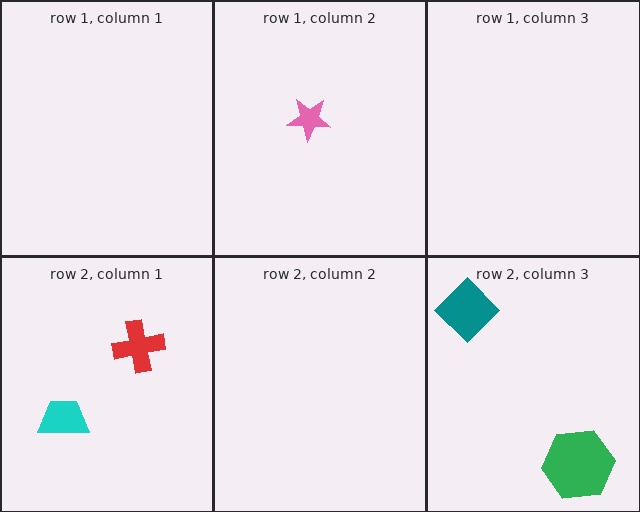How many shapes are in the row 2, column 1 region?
2.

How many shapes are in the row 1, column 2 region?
1.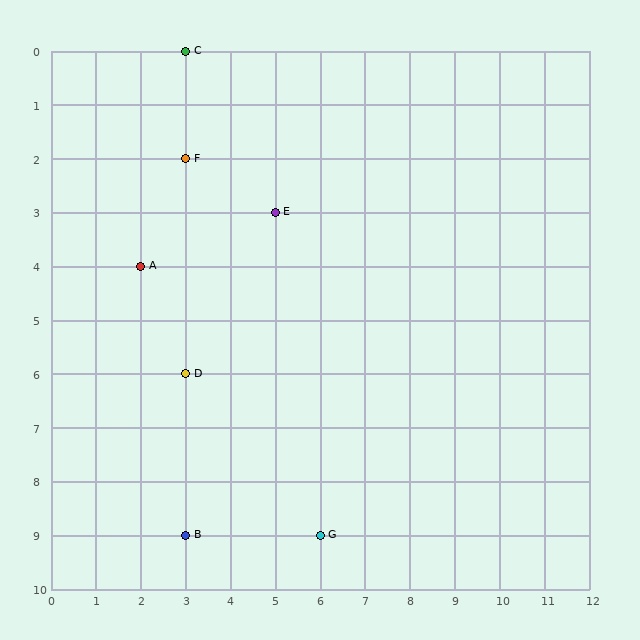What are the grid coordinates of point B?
Point B is at grid coordinates (3, 9).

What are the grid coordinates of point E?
Point E is at grid coordinates (5, 3).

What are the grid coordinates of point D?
Point D is at grid coordinates (3, 6).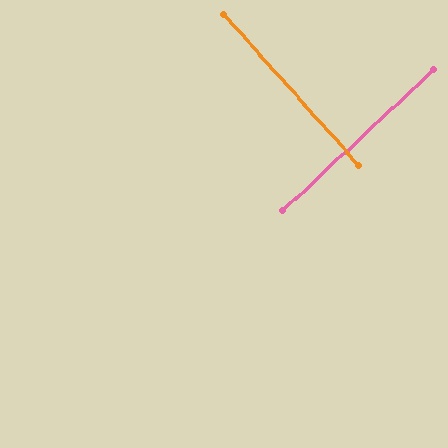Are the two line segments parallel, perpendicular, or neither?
Perpendicular — they meet at approximately 89°.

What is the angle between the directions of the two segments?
Approximately 89 degrees.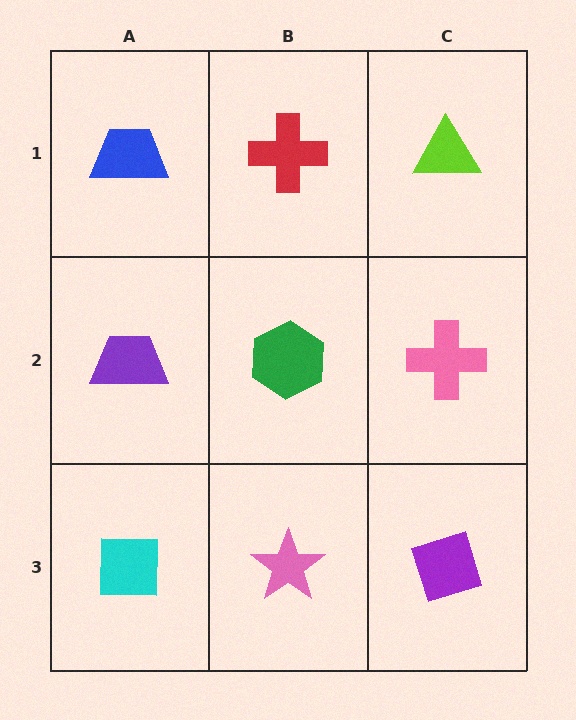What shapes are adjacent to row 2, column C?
A lime triangle (row 1, column C), a purple diamond (row 3, column C), a green hexagon (row 2, column B).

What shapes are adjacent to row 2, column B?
A red cross (row 1, column B), a pink star (row 3, column B), a purple trapezoid (row 2, column A), a pink cross (row 2, column C).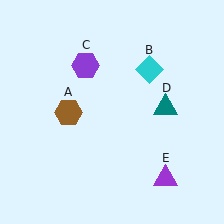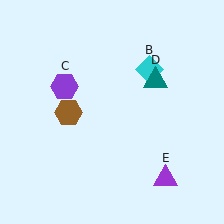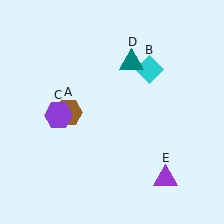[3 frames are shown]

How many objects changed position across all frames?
2 objects changed position: purple hexagon (object C), teal triangle (object D).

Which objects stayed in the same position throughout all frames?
Brown hexagon (object A) and cyan diamond (object B) and purple triangle (object E) remained stationary.